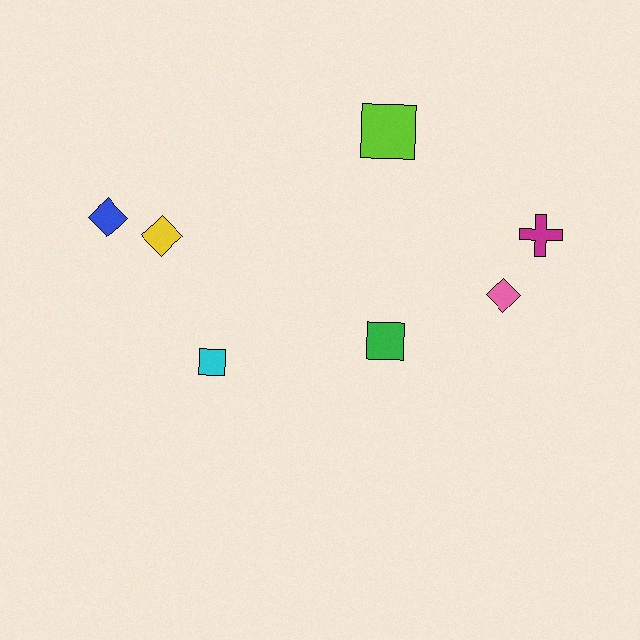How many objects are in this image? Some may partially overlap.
There are 7 objects.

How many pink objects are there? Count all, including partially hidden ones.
There is 1 pink object.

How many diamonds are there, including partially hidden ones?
There are 3 diamonds.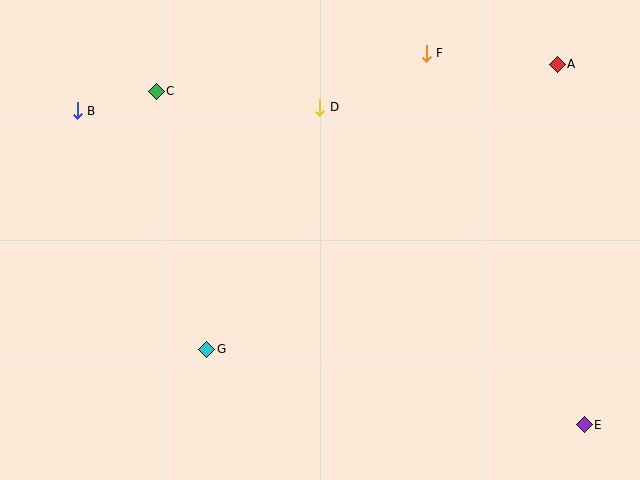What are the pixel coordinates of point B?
Point B is at (77, 111).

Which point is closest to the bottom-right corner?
Point E is closest to the bottom-right corner.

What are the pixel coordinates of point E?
Point E is at (584, 425).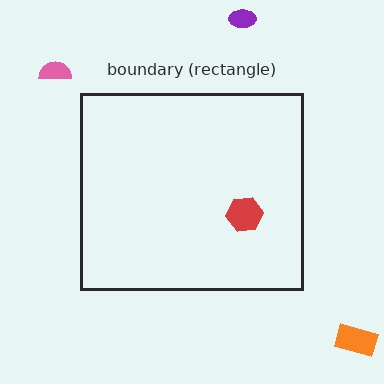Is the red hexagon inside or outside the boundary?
Inside.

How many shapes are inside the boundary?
1 inside, 3 outside.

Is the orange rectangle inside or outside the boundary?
Outside.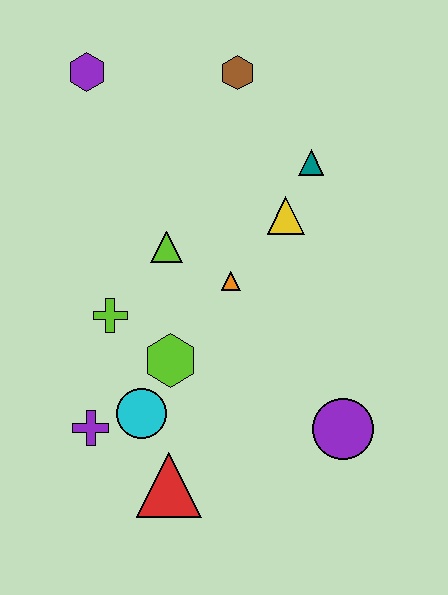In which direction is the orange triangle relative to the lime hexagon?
The orange triangle is above the lime hexagon.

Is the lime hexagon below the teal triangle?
Yes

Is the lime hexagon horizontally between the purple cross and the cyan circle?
No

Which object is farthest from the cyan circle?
The brown hexagon is farthest from the cyan circle.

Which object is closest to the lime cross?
The lime hexagon is closest to the lime cross.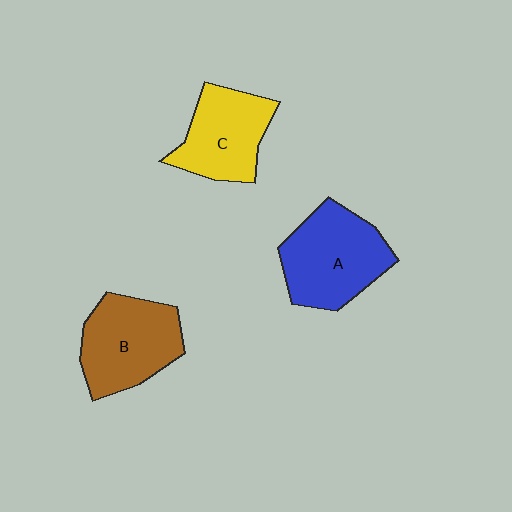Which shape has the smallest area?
Shape C (yellow).